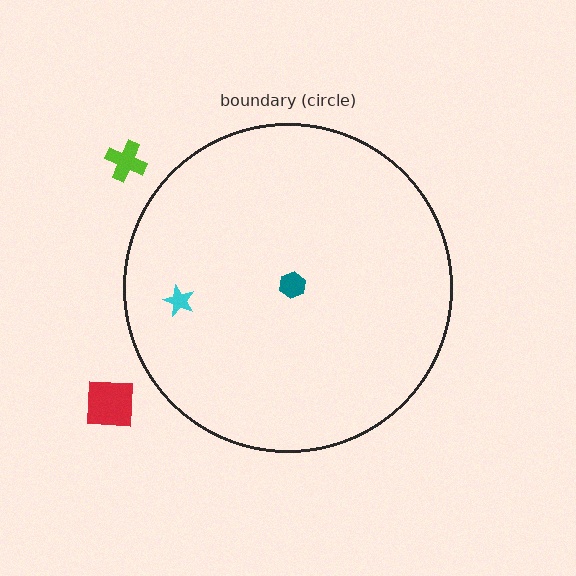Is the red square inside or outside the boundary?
Outside.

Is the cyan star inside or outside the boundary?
Inside.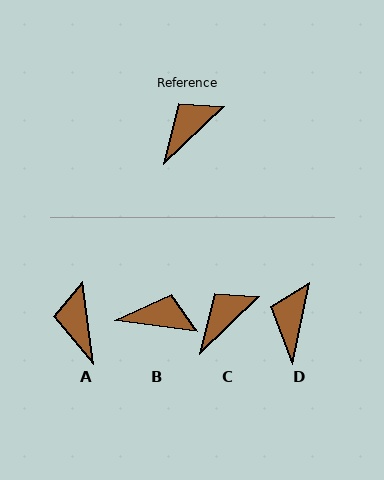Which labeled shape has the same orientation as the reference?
C.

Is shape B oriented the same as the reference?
No, it is off by about 52 degrees.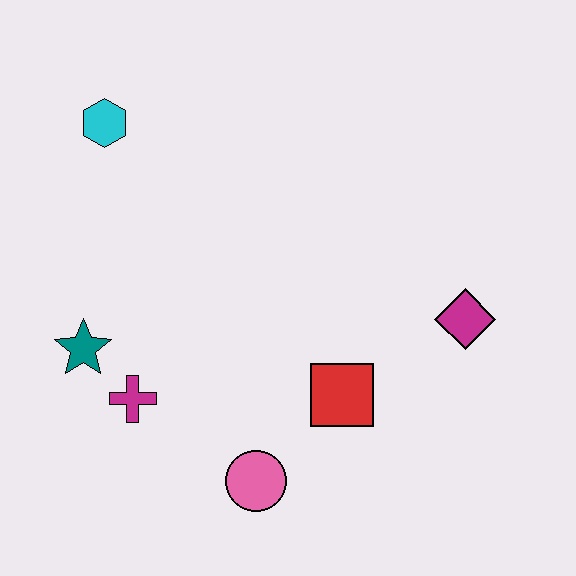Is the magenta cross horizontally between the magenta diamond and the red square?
No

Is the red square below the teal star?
Yes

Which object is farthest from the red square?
The cyan hexagon is farthest from the red square.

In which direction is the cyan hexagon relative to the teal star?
The cyan hexagon is above the teal star.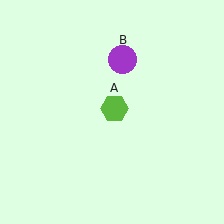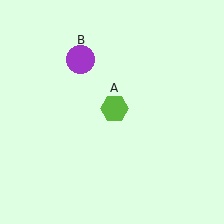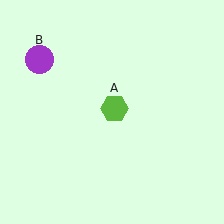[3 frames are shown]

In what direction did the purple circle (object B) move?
The purple circle (object B) moved left.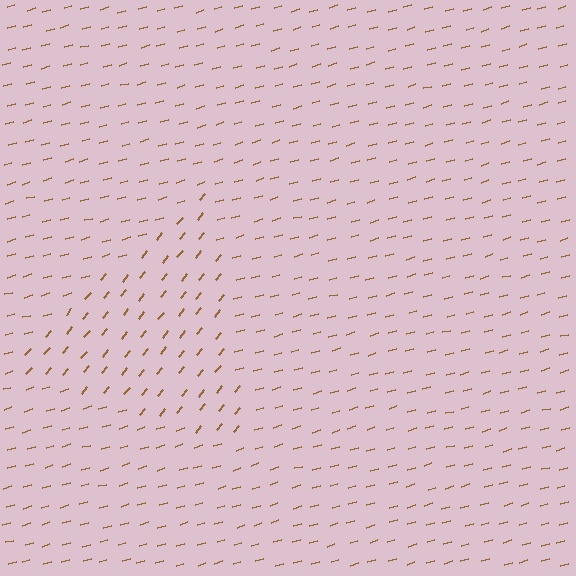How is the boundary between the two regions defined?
The boundary is defined purely by a change in line orientation (approximately 35 degrees difference). All lines are the same color and thickness.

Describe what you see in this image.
The image is filled with small brown line segments. A triangle region in the image has lines oriented differently from the surrounding lines, creating a visible texture boundary.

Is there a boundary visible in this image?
Yes, there is a texture boundary formed by a change in line orientation.